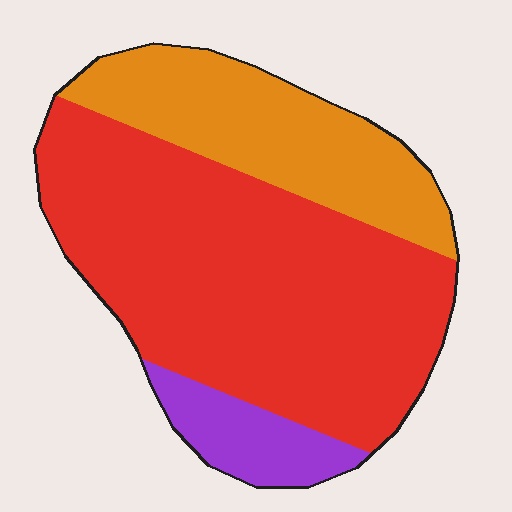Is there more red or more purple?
Red.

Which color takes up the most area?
Red, at roughly 65%.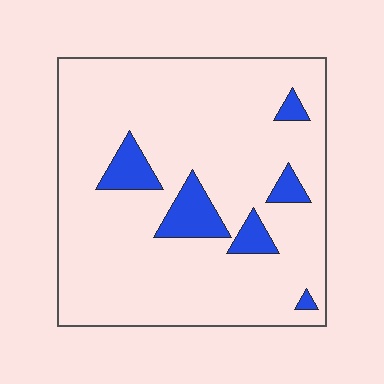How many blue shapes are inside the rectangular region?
6.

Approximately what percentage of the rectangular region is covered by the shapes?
Approximately 10%.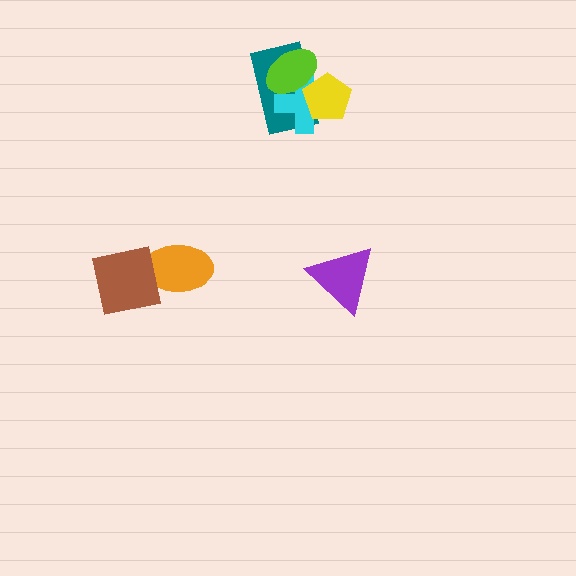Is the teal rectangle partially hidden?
Yes, it is partially covered by another shape.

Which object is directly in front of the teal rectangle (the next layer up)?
The cyan cross is directly in front of the teal rectangle.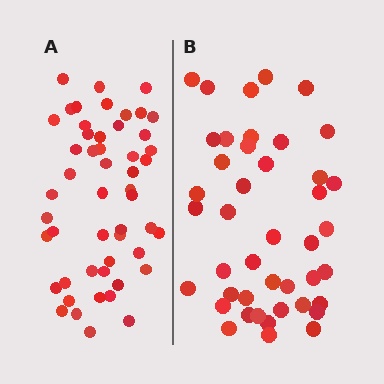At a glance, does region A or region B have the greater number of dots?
Region A (the left region) has more dots.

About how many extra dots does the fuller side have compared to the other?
Region A has roughly 8 or so more dots than region B.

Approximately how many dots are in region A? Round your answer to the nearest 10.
About 50 dots. (The exact count is 51, which rounds to 50.)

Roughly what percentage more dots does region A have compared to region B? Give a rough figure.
About 20% more.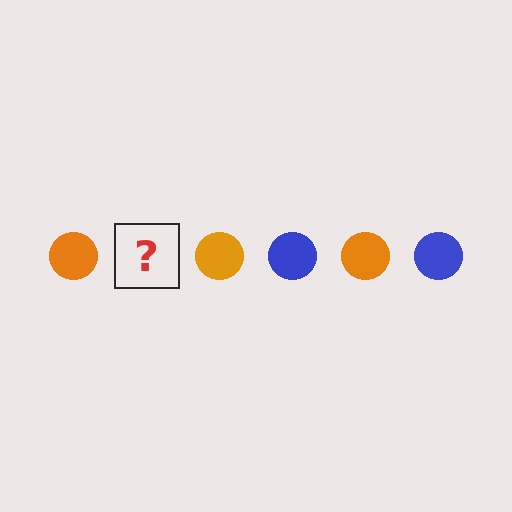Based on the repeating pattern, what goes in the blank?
The blank should be a blue circle.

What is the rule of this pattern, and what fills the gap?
The rule is that the pattern cycles through orange, blue circles. The gap should be filled with a blue circle.